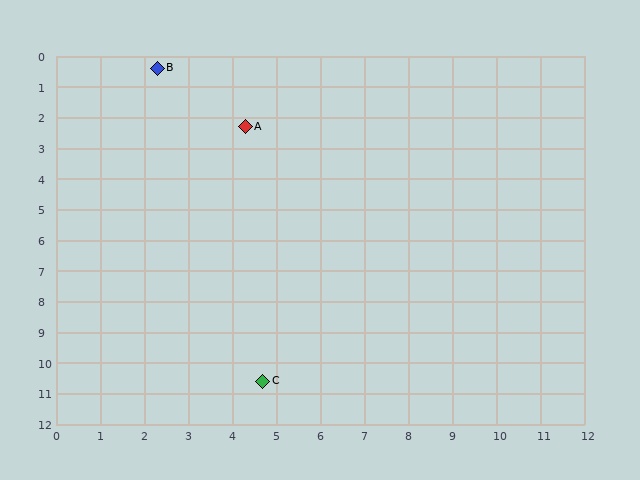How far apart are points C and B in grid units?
Points C and B are about 10.5 grid units apart.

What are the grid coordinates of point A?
Point A is at approximately (4.3, 2.3).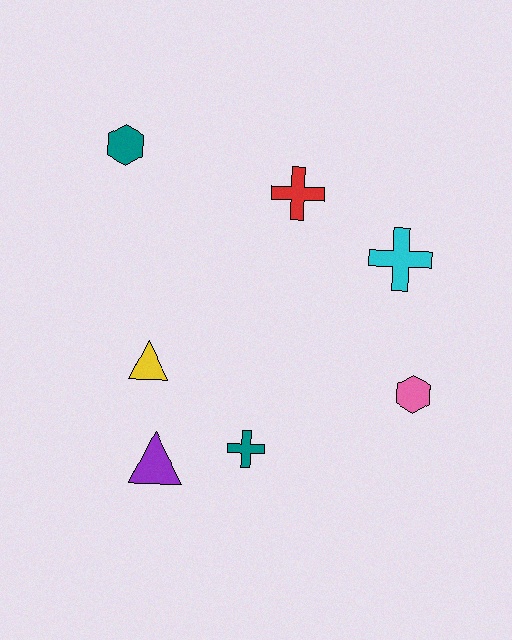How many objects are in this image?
There are 7 objects.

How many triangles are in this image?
There are 2 triangles.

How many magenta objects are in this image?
There are no magenta objects.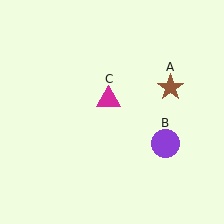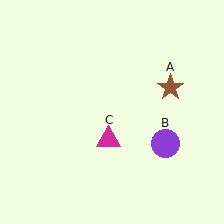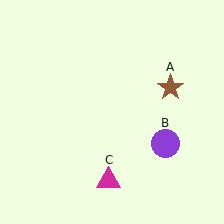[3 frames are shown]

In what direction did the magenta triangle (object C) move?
The magenta triangle (object C) moved down.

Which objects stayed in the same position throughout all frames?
Brown star (object A) and purple circle (object B) remained stationary.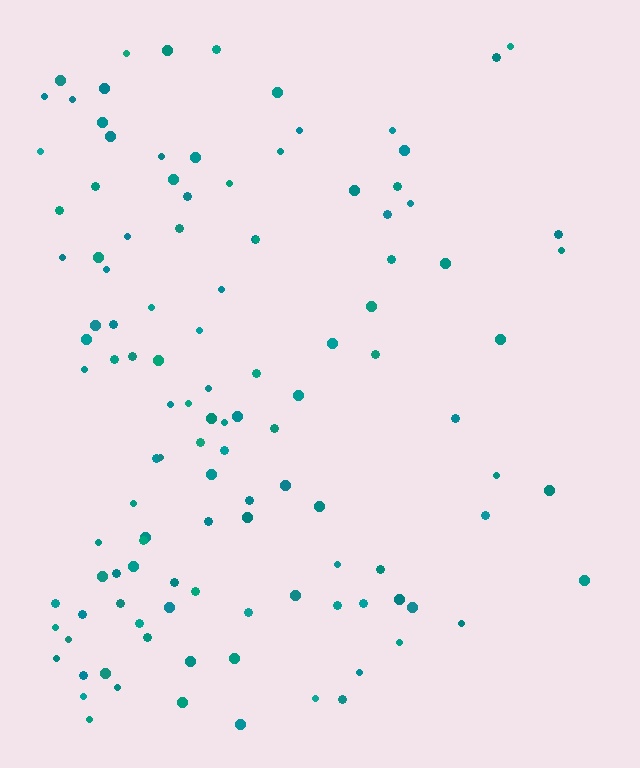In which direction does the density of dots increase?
From right to left, with the left side densest.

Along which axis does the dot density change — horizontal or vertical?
Horizontal.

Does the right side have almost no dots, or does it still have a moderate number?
Still a moderate number, just noticeably fewer than the left.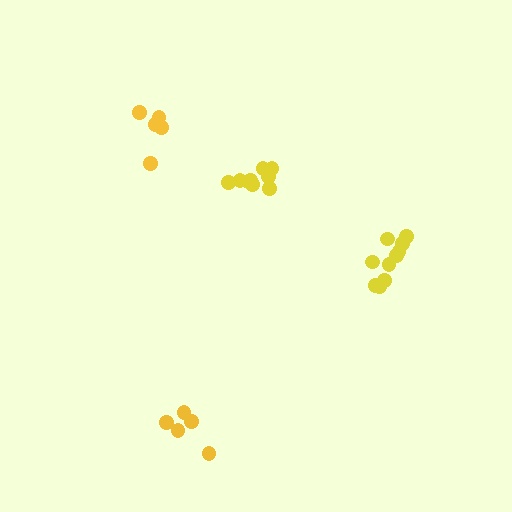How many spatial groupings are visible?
There are 4 spatial groupings.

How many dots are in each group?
Group 1: 10 dots, Group 2: 5 dots, Group 3: 10 dots, Group 4: 5 dots (30 total).